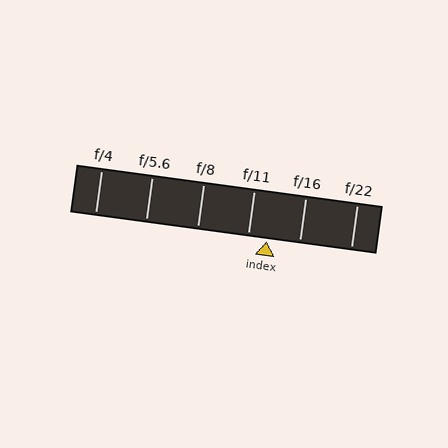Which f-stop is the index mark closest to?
The index mark is closest to f/11.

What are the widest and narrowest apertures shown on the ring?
The widest aperture shown is f/4 and the narrowest is f/22.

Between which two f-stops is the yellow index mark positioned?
The index mark is between f/11 and f/16.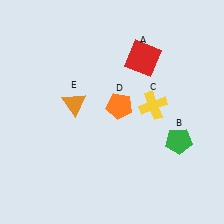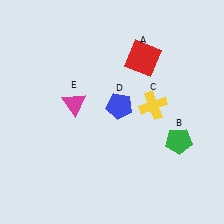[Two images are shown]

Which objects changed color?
D changed from orange to blue. E changed from orange to magenta.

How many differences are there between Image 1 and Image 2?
There are 2 differences between the two images.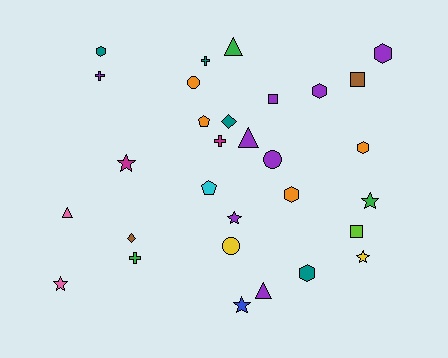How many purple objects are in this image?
There are 8 purple objects.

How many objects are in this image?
There are 30 objects.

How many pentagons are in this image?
There are 2 pentagons.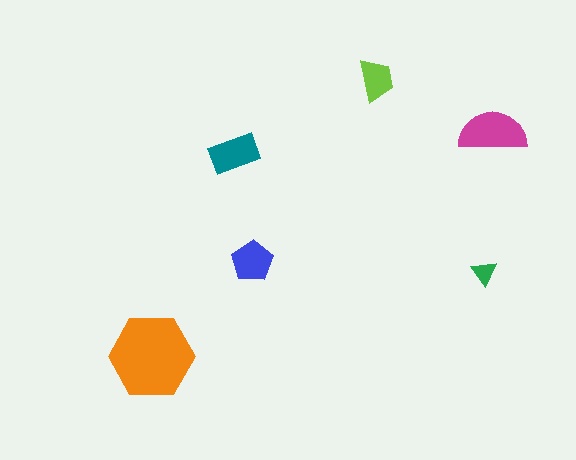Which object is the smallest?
The green triangle.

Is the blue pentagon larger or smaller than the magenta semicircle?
Smaller.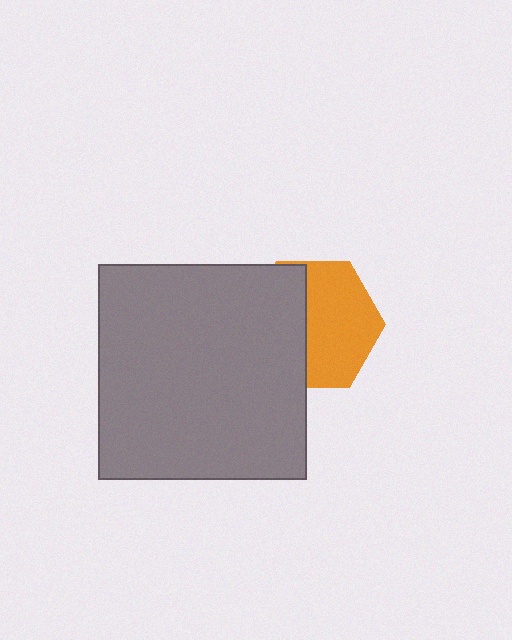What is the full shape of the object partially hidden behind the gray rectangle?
The partially hidden object is an orange hexagon.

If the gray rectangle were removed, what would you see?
You would see the complete orange hexagon.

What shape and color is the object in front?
The object in front is a gray rectangle.